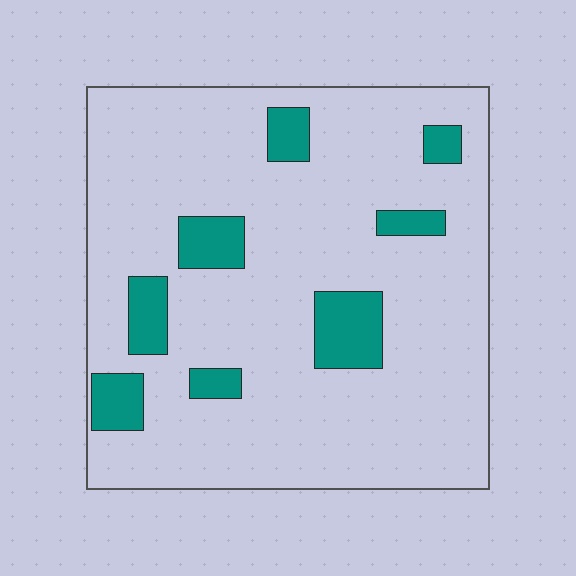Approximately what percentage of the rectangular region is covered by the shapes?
Approximately 15%.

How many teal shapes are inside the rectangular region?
8.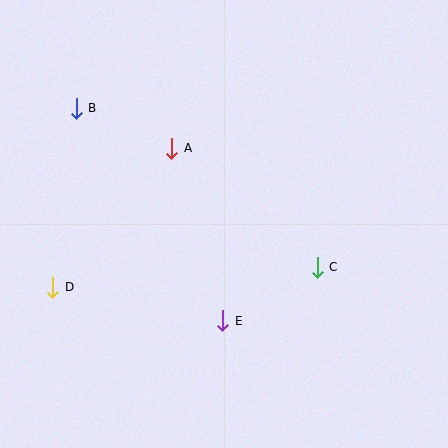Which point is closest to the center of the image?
Point A at (172, 148) is closest to the center.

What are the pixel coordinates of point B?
Point B is at (76, 108).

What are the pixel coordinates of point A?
Point A is at (172, 148).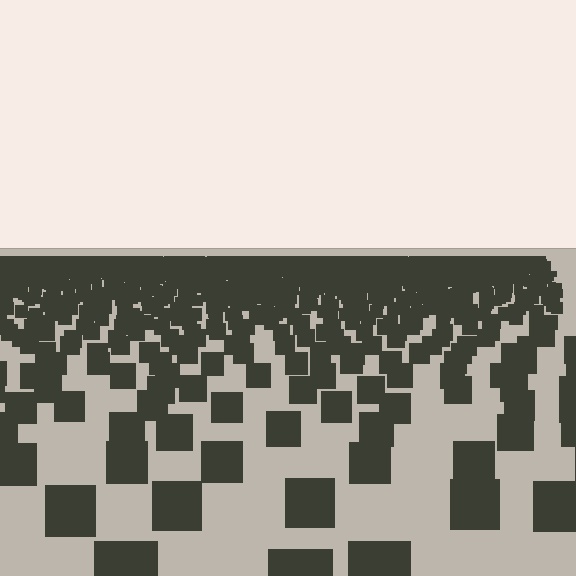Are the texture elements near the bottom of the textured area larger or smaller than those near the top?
Larger. Near the bottom, elements are closer to the viewer and appear at a bigger on-screen size.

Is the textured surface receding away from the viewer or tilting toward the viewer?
The surface is receding away from the viewer. Texture elements get smaller and denser toward the top.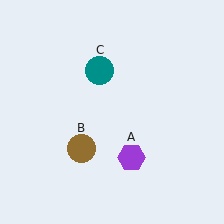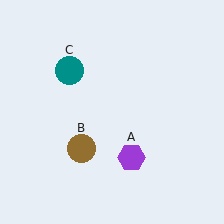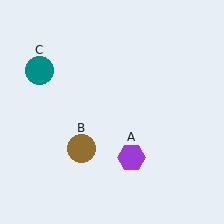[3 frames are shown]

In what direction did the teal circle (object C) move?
The teal circle (object C) moved left.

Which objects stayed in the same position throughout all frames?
Purple hexagon (object A) and brown circle (object B) remained stationary.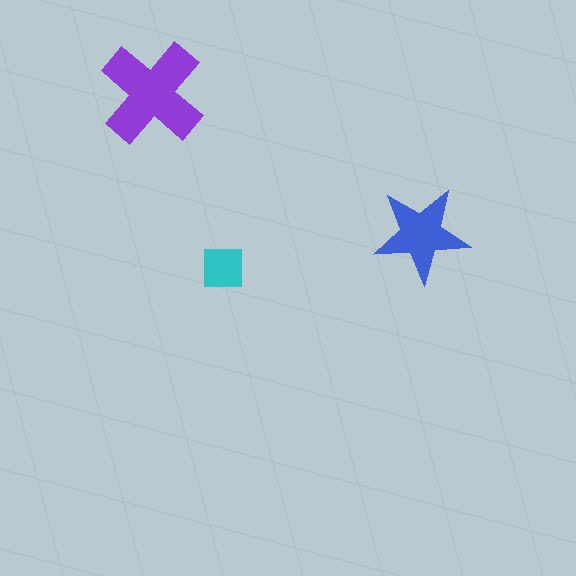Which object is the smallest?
The cyan square.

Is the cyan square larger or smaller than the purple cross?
Smaller.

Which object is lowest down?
The cyan square is bottommost.